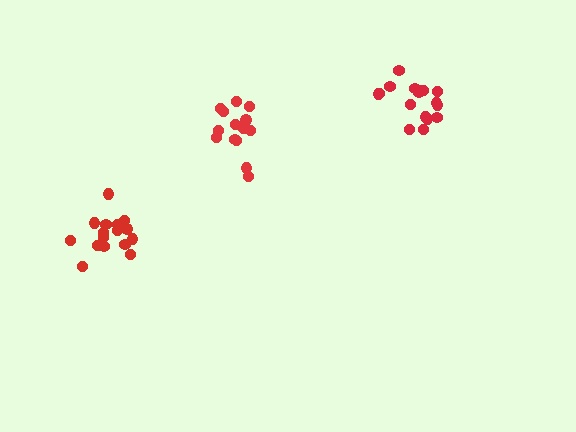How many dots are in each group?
Group 1: 14 dots, Group 2: 17 dots, Group 3: 16 dots (47 total).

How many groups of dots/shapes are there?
There are 3 groups.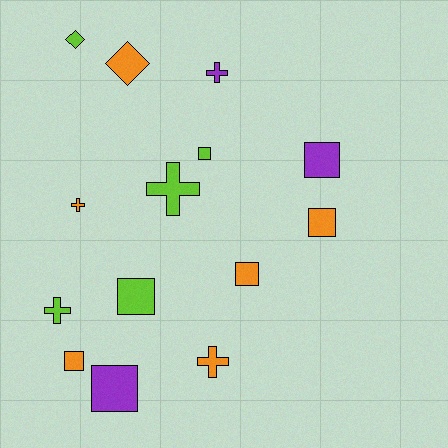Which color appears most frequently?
Orange, with 6 objects.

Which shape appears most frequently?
Square, with 7 objects.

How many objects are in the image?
There are 14 objects.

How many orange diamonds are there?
There is 1 orange diamond.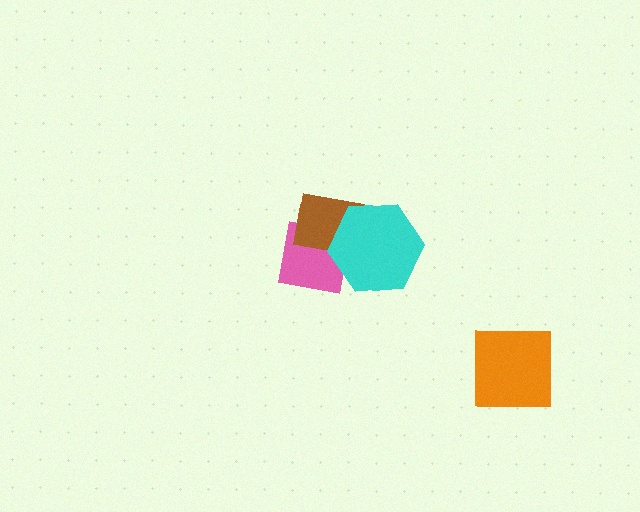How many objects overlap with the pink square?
2 objects overlap with the pink square.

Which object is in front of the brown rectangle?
The cyan hexagon is in front of the brown rectangle.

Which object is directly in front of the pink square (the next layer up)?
The brown rectangle is directly in front of the pink square.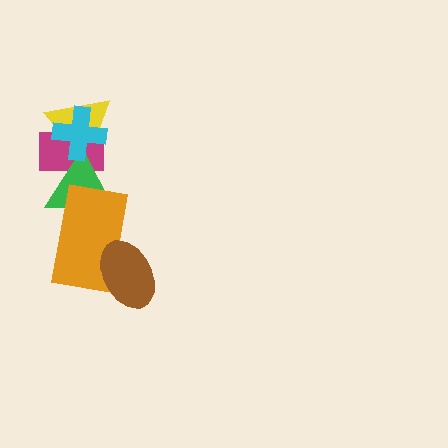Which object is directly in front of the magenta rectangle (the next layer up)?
The green triangle is directly in front of the magenta rectangle.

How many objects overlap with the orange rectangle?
2 objects overlap with the orange rectangle.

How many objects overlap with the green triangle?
4 objects overlap with the green triangle.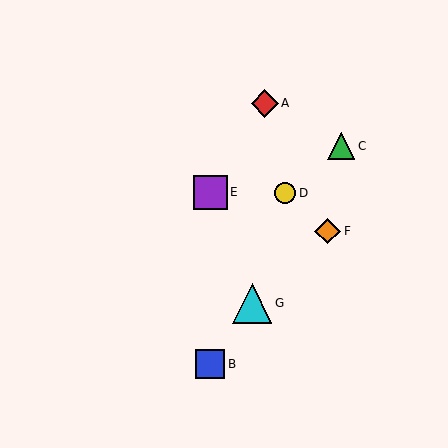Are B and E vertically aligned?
Yes, both are at x≈210.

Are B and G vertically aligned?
No, B is at x≈210 and G is at x≈252.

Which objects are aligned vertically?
Objects B, E are aligned vertically.